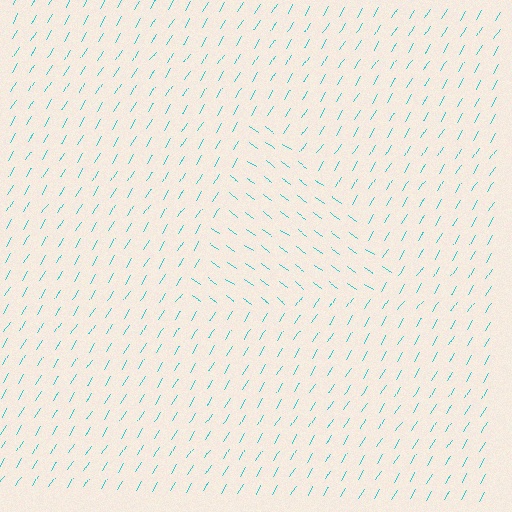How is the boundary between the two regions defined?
The boundary is defined purely by a change in line orientation (approximately 86 degrees difference). All lines are the same color and thickness.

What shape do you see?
I see a triangle.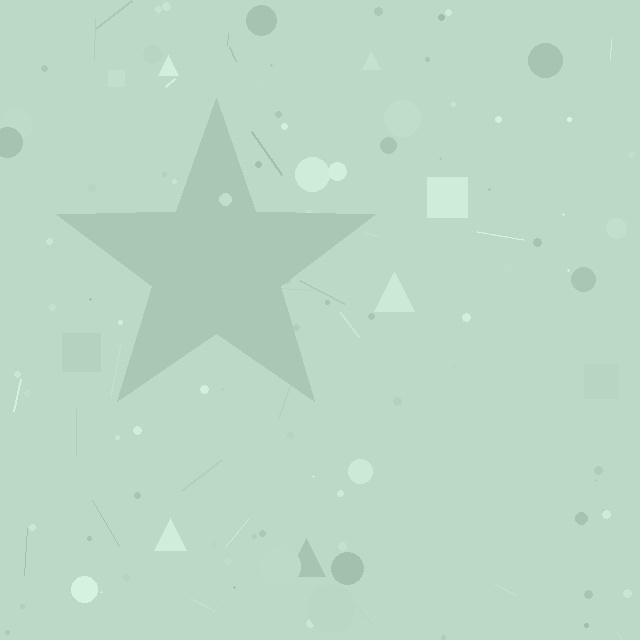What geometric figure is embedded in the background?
A star is embedded in the background.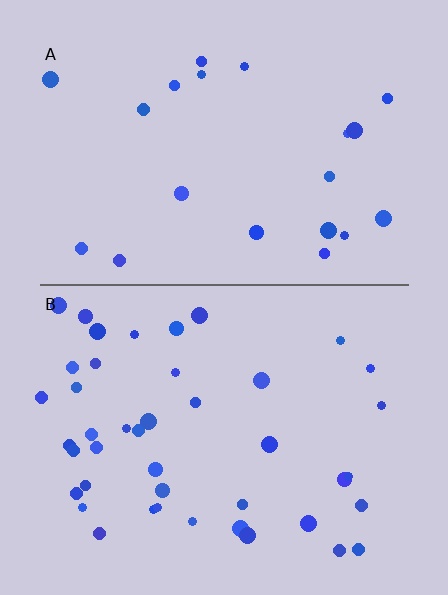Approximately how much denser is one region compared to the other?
Approximately 2.1× — region B over region A.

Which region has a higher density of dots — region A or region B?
B (the bottom).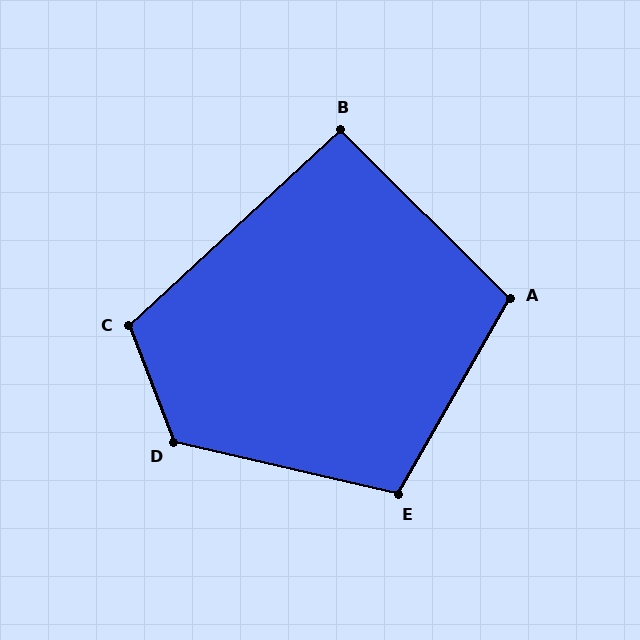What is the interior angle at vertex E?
Approximately 107 degrees (obtuse).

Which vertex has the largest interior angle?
D, at approximately 124 degrees.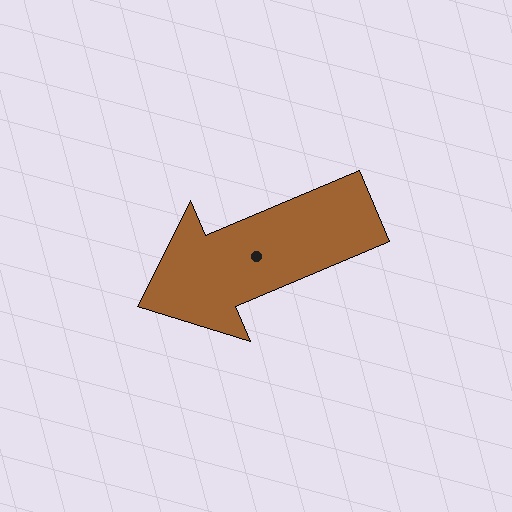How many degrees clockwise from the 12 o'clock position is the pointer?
Approximately 247 degrees.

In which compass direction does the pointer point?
Southwest.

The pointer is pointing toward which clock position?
Roughly 8 o'clock.